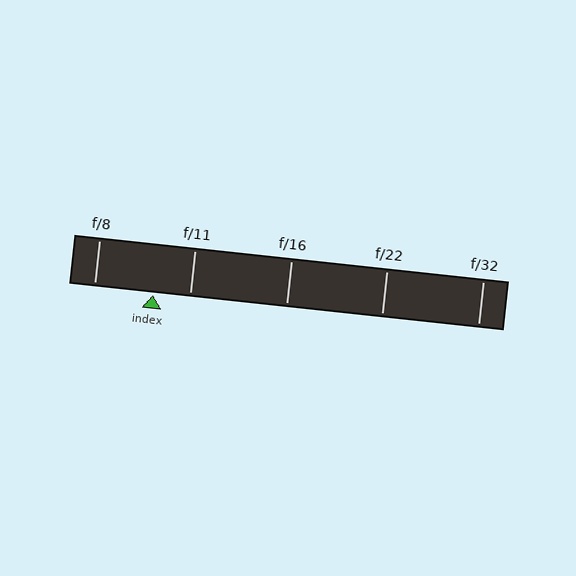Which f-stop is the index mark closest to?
The index mark is closest to f/11.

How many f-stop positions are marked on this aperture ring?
There are 5 f-stop positions marked.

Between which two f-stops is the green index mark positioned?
The index mark is between f/8 and f/11.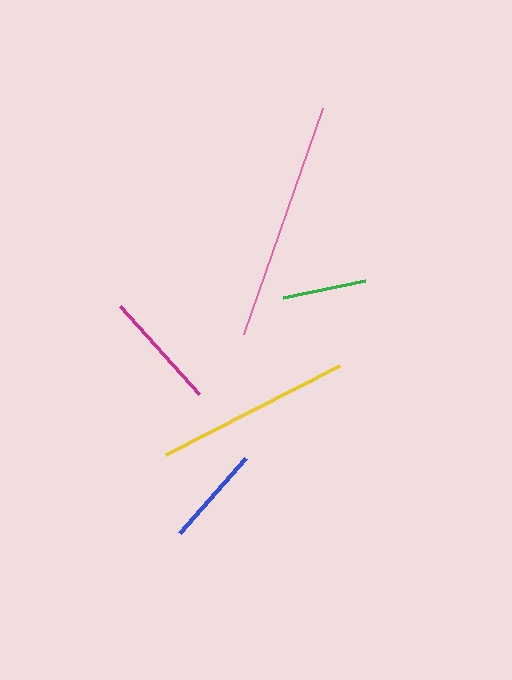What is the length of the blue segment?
The blue segment is approximately 101 pixels long.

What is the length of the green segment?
The green segment is approximately 84 pixels long.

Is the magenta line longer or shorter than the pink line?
The pink line is longer than the magenta line.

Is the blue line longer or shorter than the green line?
The blue line is longer than the green line.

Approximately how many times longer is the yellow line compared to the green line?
The yellow line is approximately 2.3 times the length of the green line.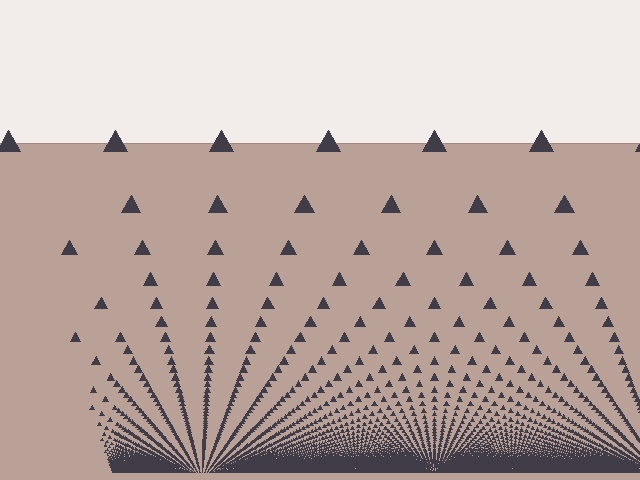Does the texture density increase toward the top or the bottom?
Density increases toward the bottom.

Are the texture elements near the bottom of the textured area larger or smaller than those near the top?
Smaller. The gradient is inverted — elements near the bottom are smaller and denser.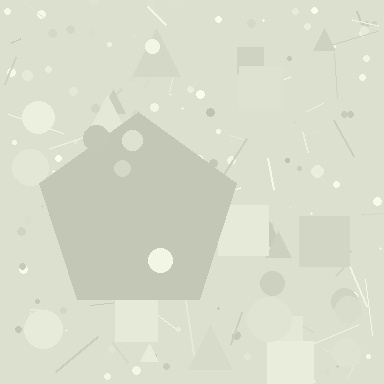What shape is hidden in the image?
A pentagon is hidden in the image.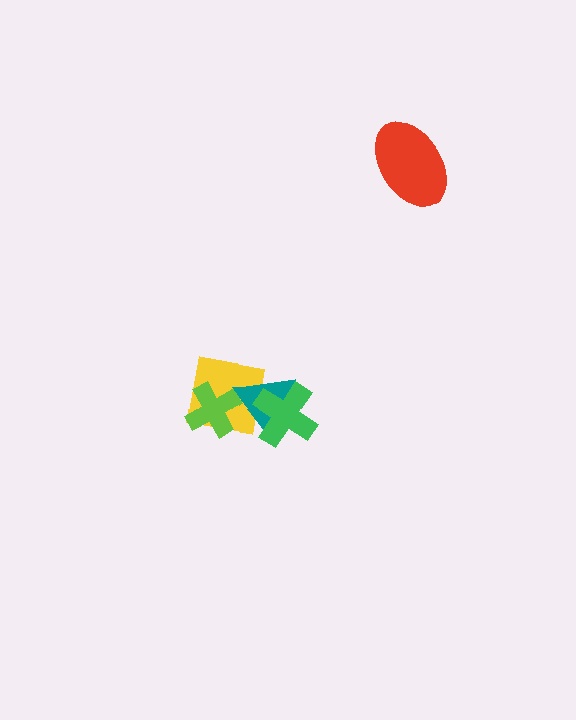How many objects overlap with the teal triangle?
3 objects overlap with the teal triangle.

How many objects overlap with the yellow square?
3 objects overlap with the yellow square.